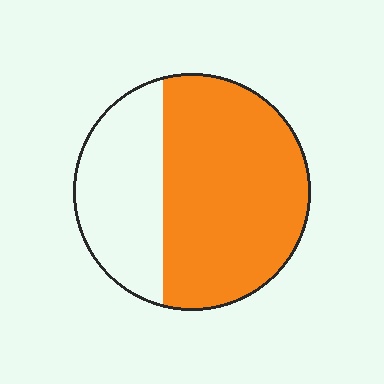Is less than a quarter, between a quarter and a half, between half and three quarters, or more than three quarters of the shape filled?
Between half and three quarters.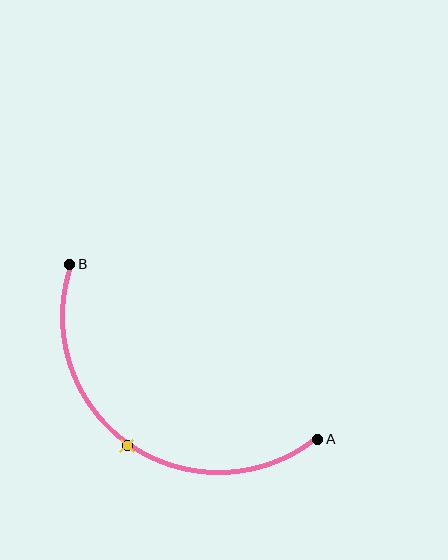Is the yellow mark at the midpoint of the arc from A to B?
Yes. The yellow mark lies on the arc at equal arc-length from both A and B — it is the arc midpoint.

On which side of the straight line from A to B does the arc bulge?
The arc bulges below and to the left of the straight line connecting A and B.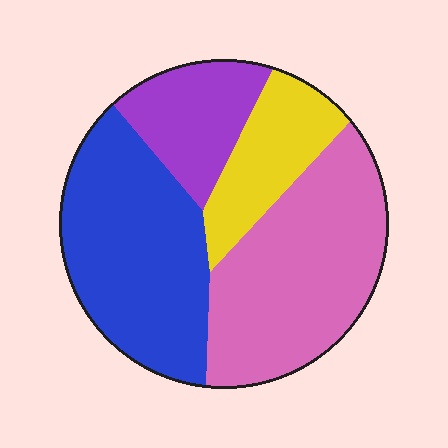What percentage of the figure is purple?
Purple covers roughly 15% of the figure.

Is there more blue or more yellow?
Blue.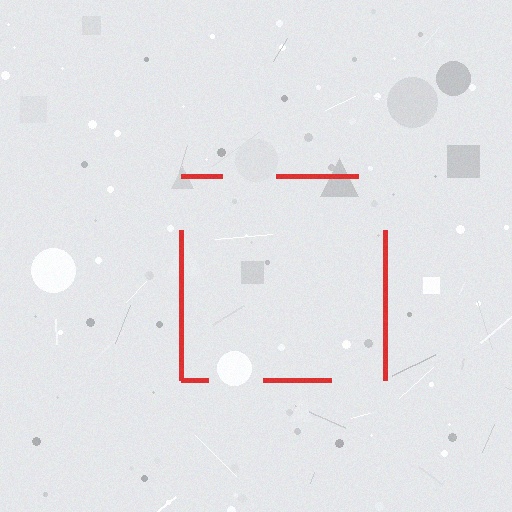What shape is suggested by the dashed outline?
The dashed outline suggests a square.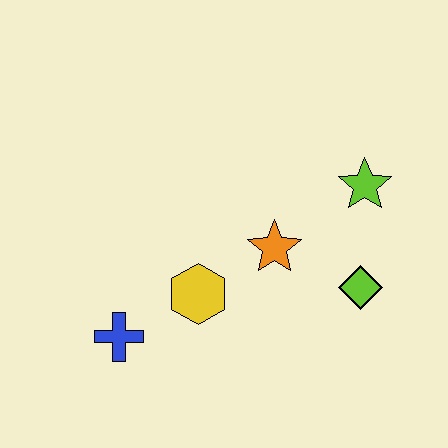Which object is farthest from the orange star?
The blue cross is farthest from the orange star.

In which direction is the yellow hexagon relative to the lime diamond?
The yellow hexagon is to the left of the lime diamond.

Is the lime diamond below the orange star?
Yes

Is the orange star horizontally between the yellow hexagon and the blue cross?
No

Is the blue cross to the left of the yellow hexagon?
Yes